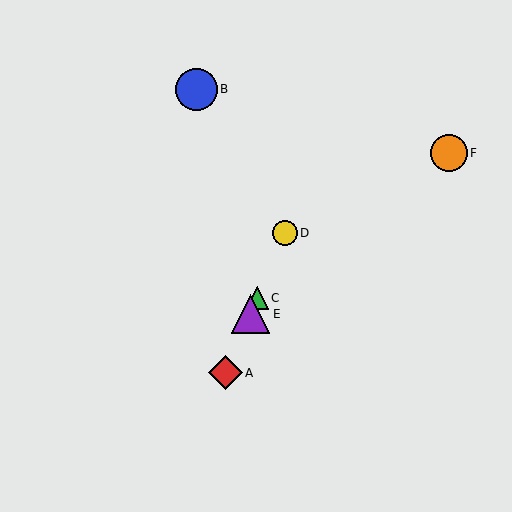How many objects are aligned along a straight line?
4 objects (A, C, D, E) are aligned along a straight line.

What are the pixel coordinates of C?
Object C is at (257, 298).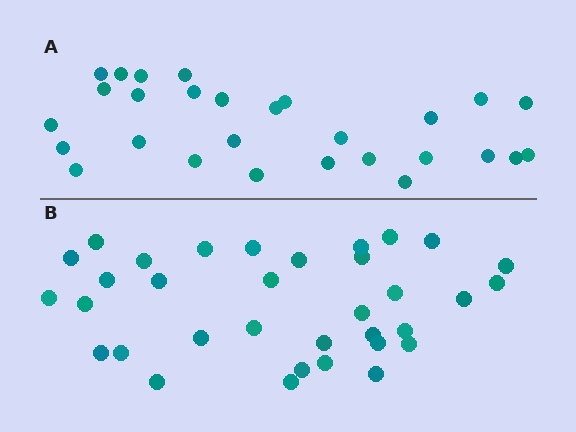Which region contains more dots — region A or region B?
Region B (the bottom region) has more dots.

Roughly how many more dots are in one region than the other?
Region B has about 6 more dots than region A.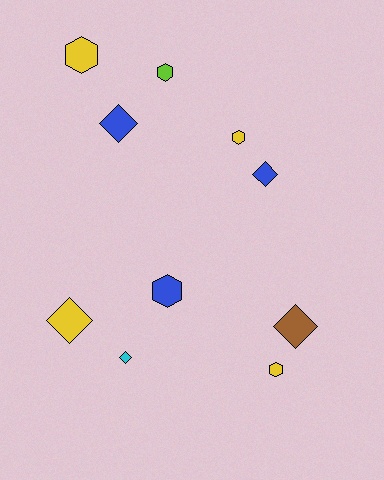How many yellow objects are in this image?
There are 4 yellow objects.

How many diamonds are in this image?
There are 5 diamonds.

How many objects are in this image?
There are 10 objects.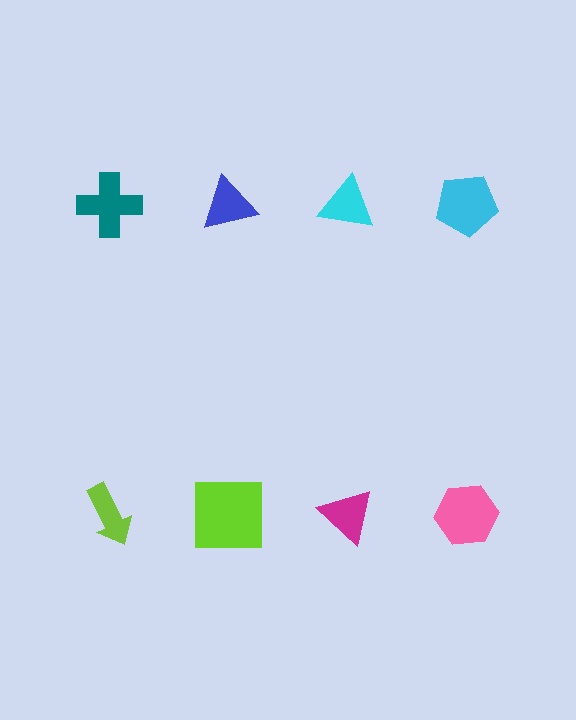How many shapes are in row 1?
4 shapes.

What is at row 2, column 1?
A lime arrow.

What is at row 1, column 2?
A blue triangle.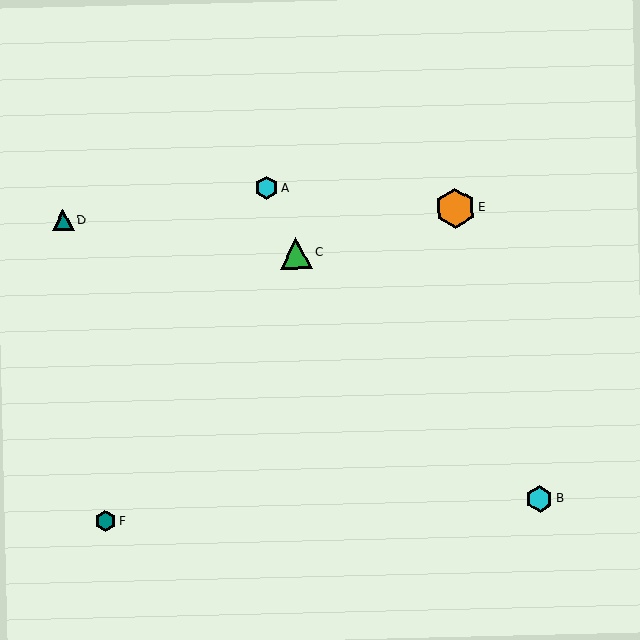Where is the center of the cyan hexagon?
The center of the cyan hexagon is at (267, 188).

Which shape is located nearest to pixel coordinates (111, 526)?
The teal hexagon (labeled F) at (105, 521) is nearest to that location.